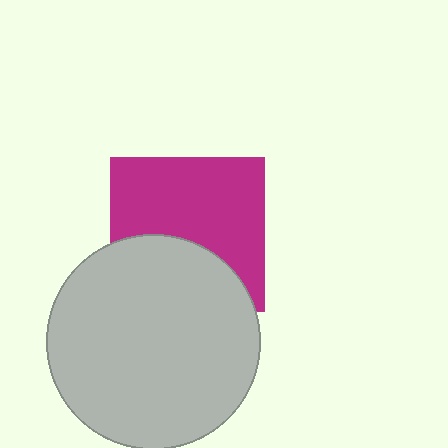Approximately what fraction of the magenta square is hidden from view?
Roughly 38% of the magenta square is hidden behind the light gray circle.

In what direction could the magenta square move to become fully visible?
The magenta square could move up. That would shift it out from behind the light gray circle entirely.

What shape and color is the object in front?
The object in front is a light gray circle.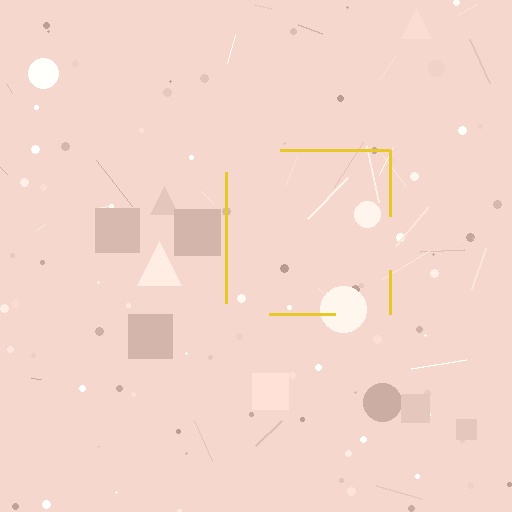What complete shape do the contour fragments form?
The contour fragments form a square.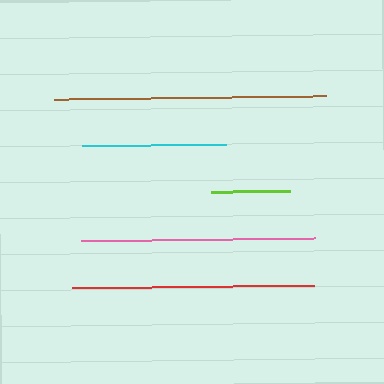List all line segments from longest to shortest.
From longest to shortest: brown, red, pink, cyan, lime.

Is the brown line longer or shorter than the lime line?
The brown line is longer than the lime line.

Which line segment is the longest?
The brown line is the longest at approximately 272 pixels.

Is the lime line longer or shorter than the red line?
The red line is longer than the lime line.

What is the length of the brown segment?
The brown segment is approximately 272 pixels long.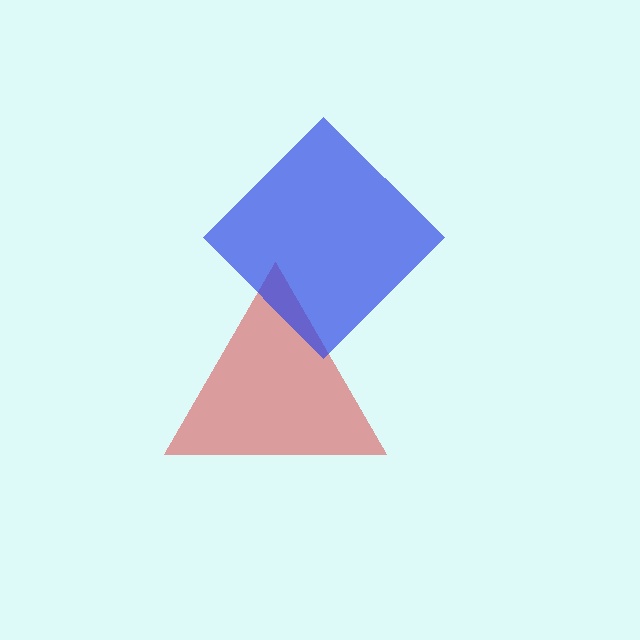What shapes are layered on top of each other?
The layered shapes are: a red triangle, a blue diamond.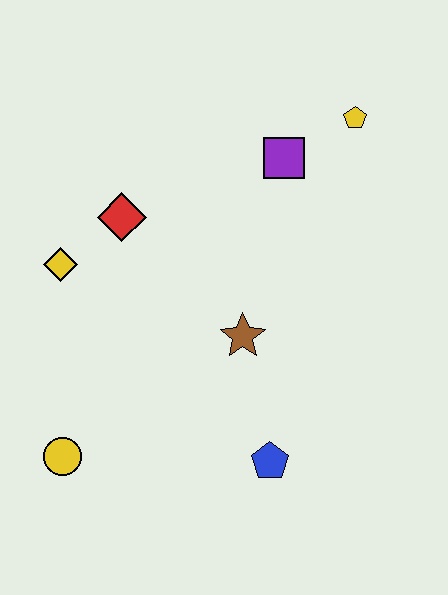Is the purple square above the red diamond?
Yes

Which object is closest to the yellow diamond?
The red diamond is closest to the yellow diamond.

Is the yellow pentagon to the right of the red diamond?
Yes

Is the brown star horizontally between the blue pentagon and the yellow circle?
Yes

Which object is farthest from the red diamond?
The blue pentagon is farthest from the red diamond.